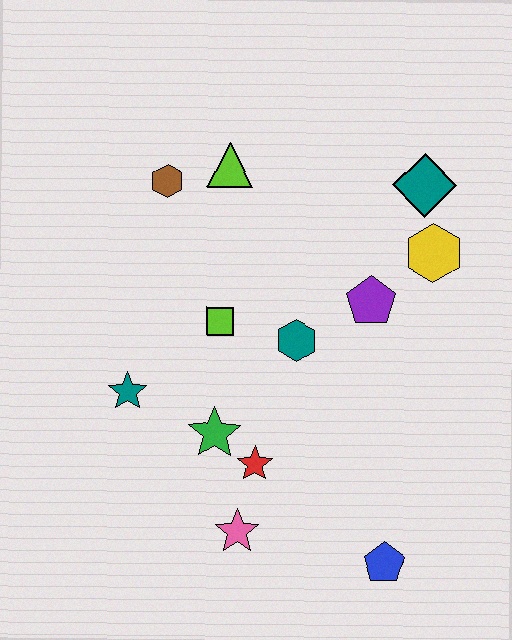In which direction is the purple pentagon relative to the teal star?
The purple pentagon is to the right of the teal star.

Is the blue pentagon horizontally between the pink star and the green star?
No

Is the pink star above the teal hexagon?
No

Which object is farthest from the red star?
The teal diamond is farthest from the red star.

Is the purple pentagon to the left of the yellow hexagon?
Yes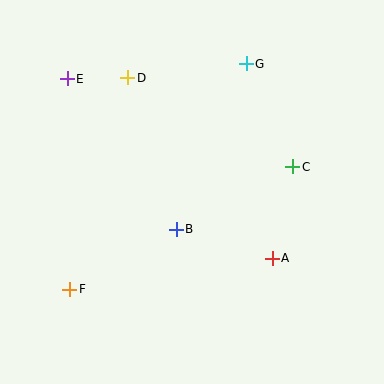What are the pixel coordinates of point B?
Point B is at (176, 229).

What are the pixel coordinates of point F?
Point F is at (70, 289).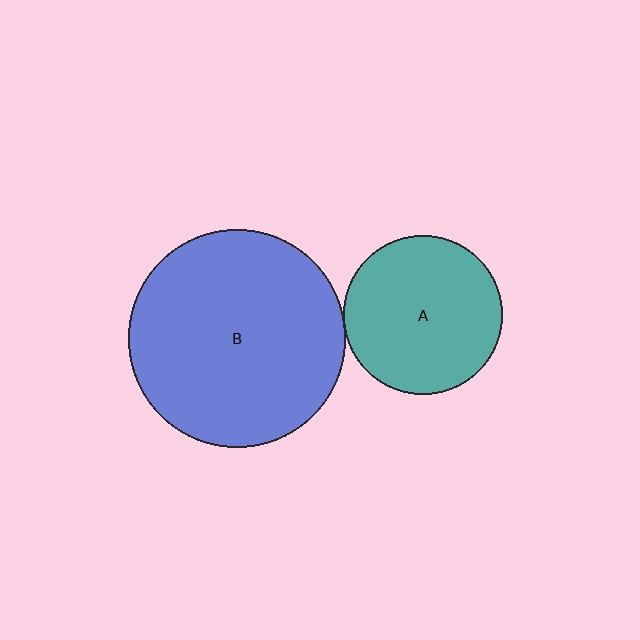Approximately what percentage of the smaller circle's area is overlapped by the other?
Approximately 5%.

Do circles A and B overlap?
Yes.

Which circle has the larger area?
Circle B (blue).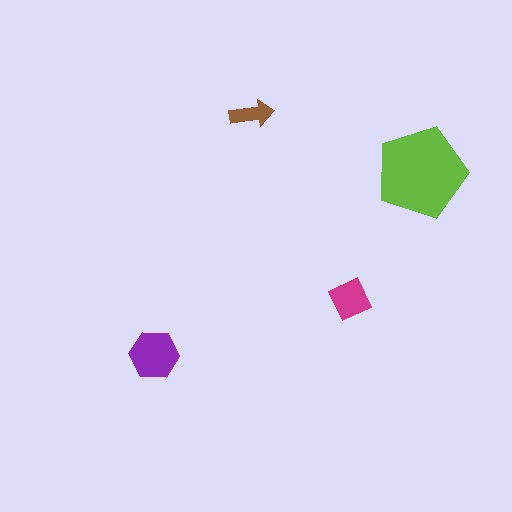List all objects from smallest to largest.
The brown arrow, the magenta diamond, the purple hexagon, the lime pentagon.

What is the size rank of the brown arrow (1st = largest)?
4th.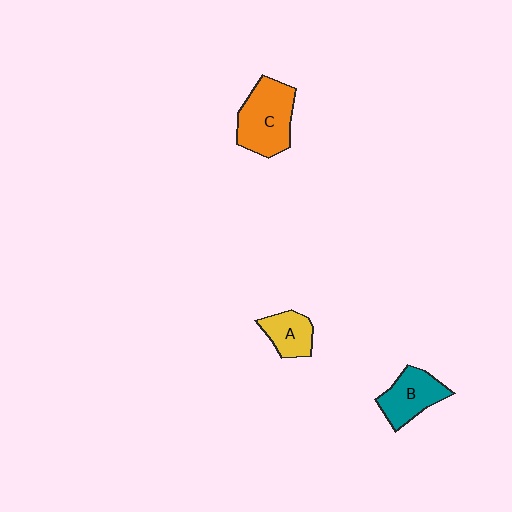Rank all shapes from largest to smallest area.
From largest to smallest: C (orange), B (teal), A (yellow).